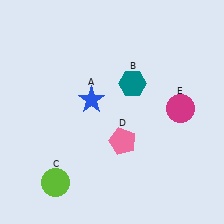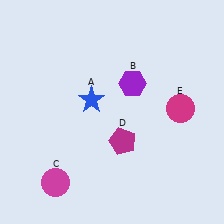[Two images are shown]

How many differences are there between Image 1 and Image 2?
There are 3 differences between the two images.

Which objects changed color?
B changed from teal to purple. C changed from lime to magenta. D changed from pink to magenta.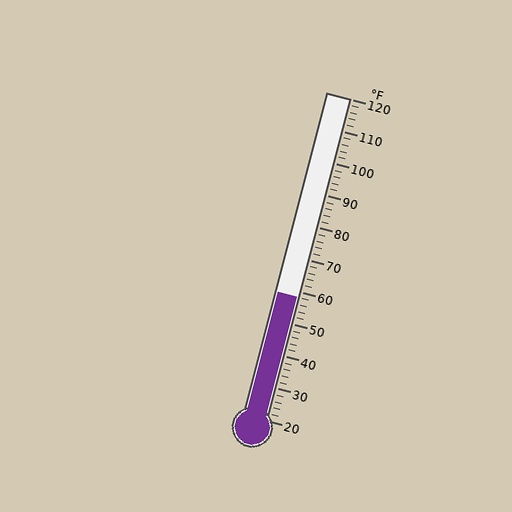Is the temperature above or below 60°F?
The temperature is below 60°F.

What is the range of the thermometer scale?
The thermometer scale ranges from 20°F to 120°F.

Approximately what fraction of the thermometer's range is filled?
The thermometer is filled to approximately 40% of its range.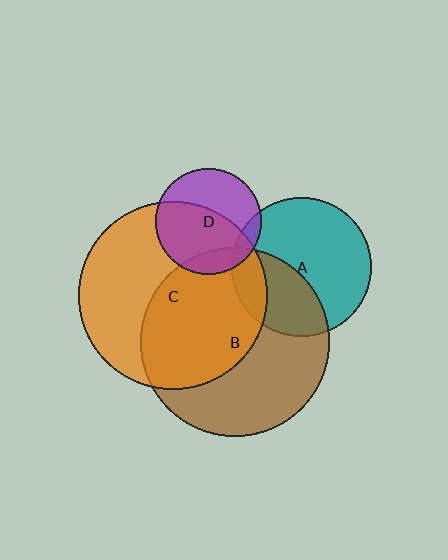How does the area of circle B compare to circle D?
Approximately 3.2 times.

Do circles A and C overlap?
Yes.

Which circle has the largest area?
Circle B (brown).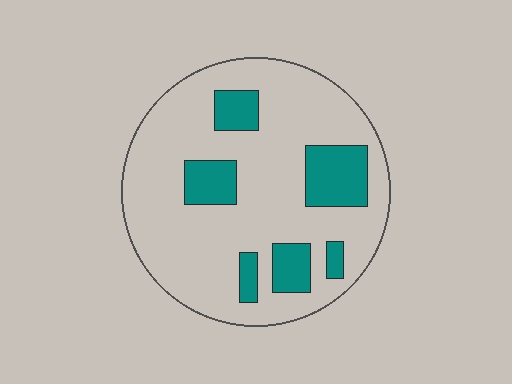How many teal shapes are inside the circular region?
6.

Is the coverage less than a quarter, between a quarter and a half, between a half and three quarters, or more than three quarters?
Less than a quarter.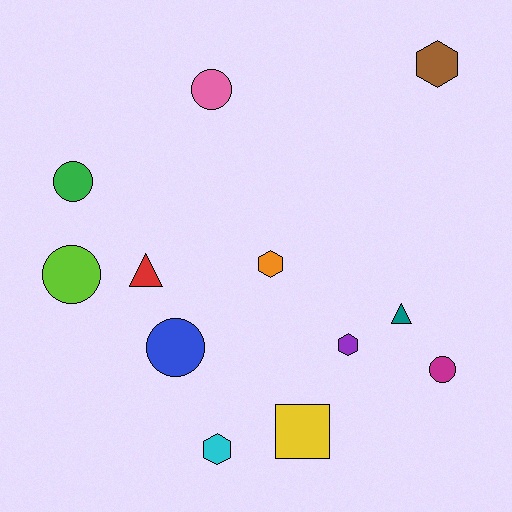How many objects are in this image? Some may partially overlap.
There are 12 objects.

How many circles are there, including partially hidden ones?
There are 5 circles.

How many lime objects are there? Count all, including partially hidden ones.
There is 1 lime object.